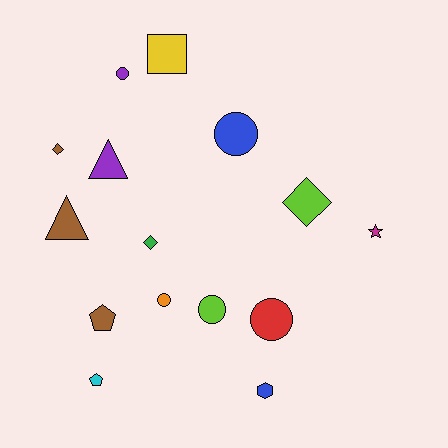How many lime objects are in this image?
There are 2 lime objects.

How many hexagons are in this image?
There is 1 hexagon.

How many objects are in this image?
There are 15 objects.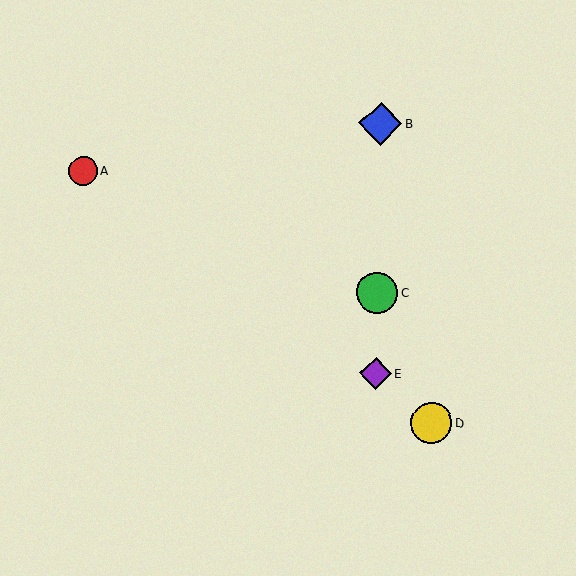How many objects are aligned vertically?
3 objects (B, C, E) are aligned vertically.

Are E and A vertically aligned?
No, E is at x≈376 and A is at x≈83.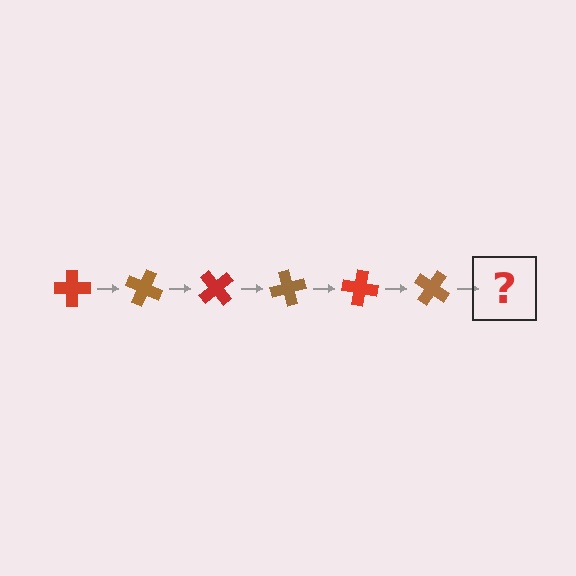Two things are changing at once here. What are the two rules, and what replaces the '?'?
The two rules are that it rotates 25 degrees each step and the color cycles through red and brown. The '?' should be a red cross, rotated 150 degrees from the start.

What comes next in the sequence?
The next element should be a red cross, rotated 150 degrees from the start.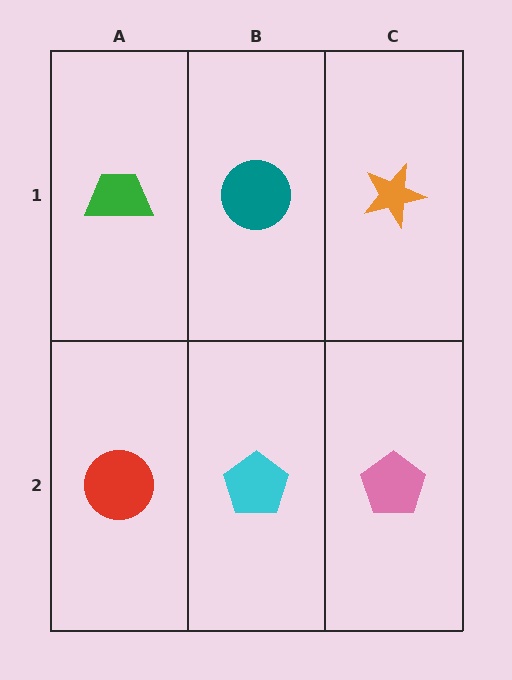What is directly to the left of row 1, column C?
A teal circle.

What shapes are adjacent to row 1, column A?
A red circle (row 2, column A), a teal circle (row 1, column B).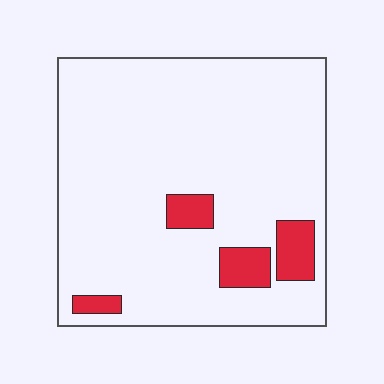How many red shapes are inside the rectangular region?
4.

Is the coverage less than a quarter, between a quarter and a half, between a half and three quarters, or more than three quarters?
Less than a quarter.